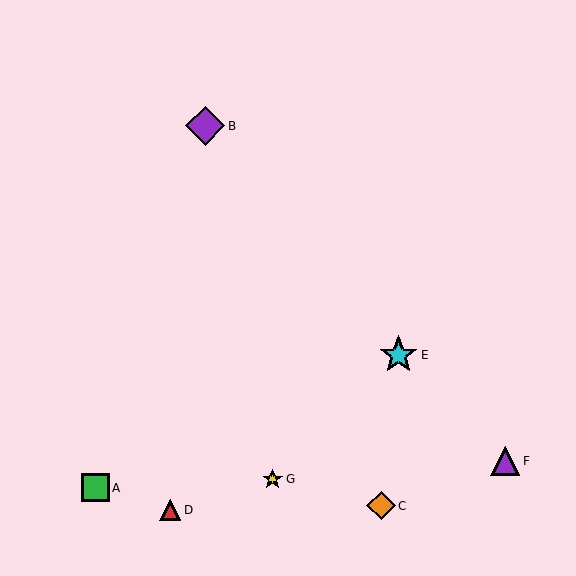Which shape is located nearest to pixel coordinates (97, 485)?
The green square (labeled A) at (95, 488) is nearest to that location.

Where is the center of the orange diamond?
The center of the orange diamond is at (381, 506).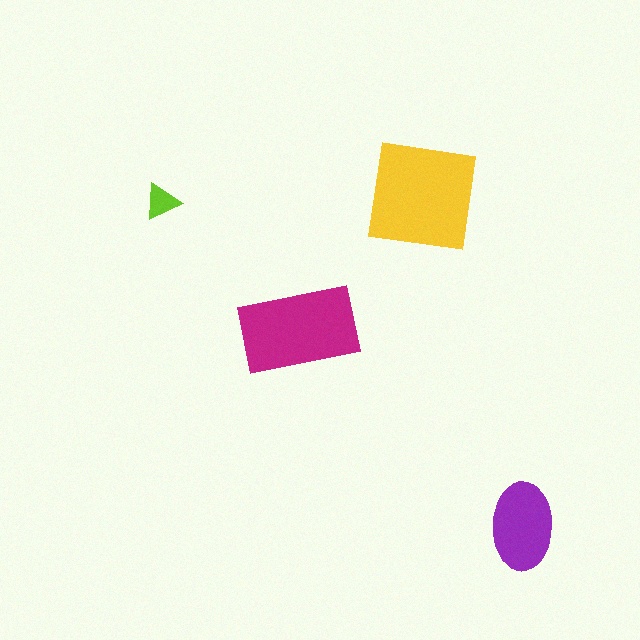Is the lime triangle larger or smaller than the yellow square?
Smaller.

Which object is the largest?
The yellow square.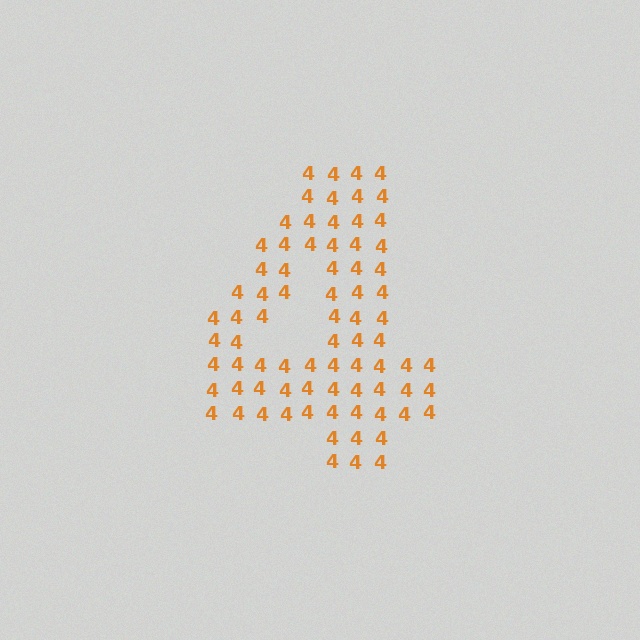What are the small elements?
The small elements are digit 4's.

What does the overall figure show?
The overall figure shows the digit 4.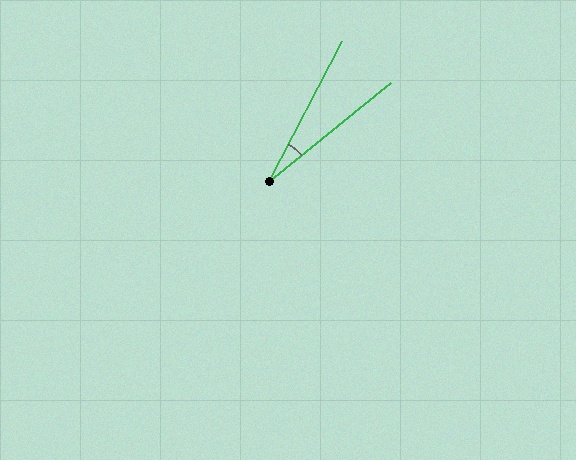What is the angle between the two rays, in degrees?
Approximately 23 degrees.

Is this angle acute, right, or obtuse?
It is acute.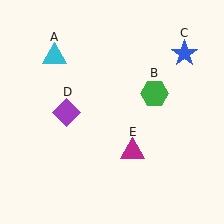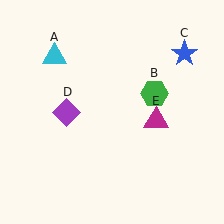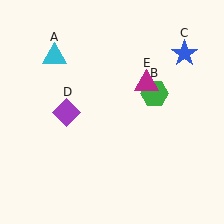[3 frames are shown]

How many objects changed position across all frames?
1 object changed position: magenta triangle (object E).